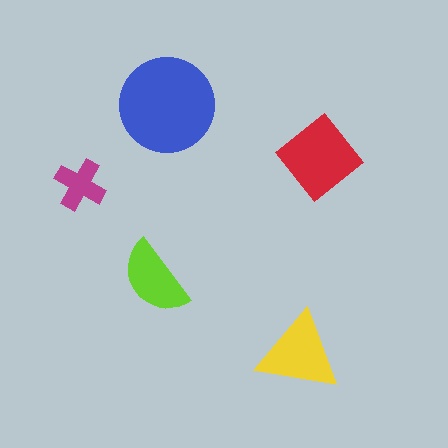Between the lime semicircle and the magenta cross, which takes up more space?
The lime semicircle.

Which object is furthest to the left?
The magenta cross is leftmost.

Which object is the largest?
The blue circle.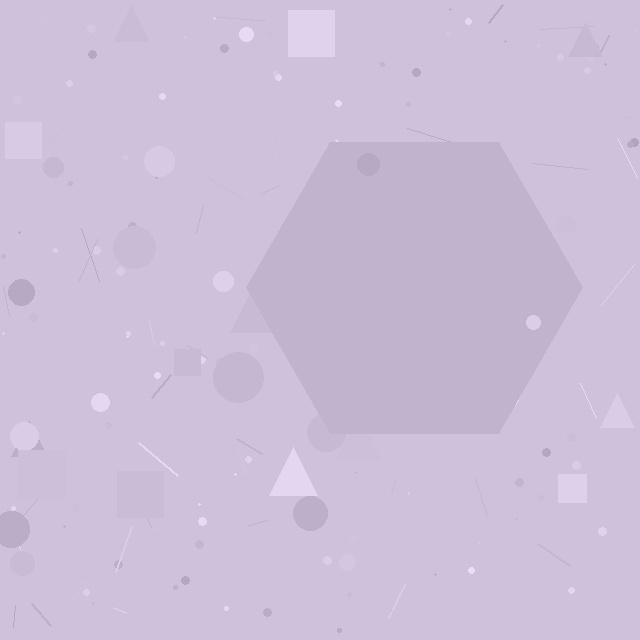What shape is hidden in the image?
A hexagon is hidden in the image.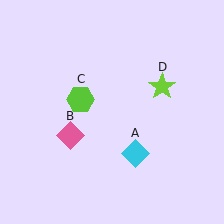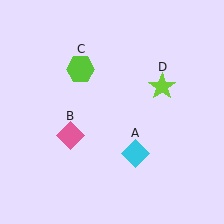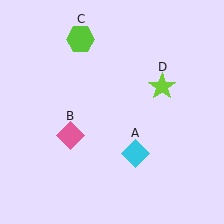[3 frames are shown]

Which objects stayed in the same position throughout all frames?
Cyan diamond (object A) and pink diamond (object B) and lime star (object D) remained stationary.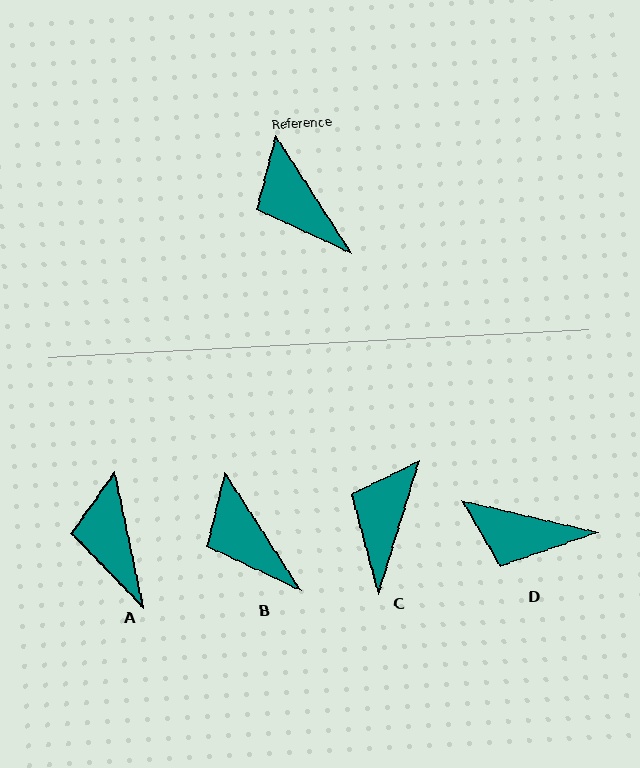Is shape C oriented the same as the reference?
No, it is off by about 50 degrees.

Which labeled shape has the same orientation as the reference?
B.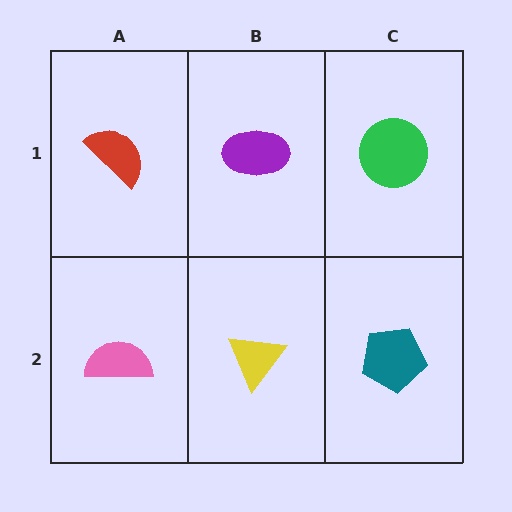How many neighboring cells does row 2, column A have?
2.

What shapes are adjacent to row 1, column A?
A pink semicircle (row 2, column A), a purple ellipse (row 1, column B).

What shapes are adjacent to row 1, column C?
A teal pentagon (row 2, column C), a purple ellipse (row 1, column B).